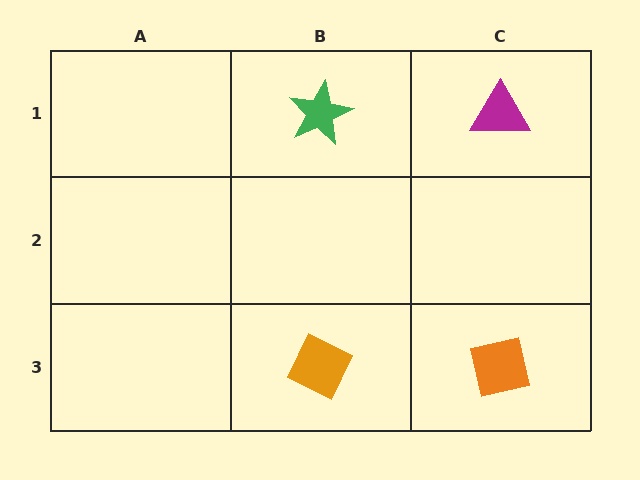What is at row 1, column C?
A magenta triangle.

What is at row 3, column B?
An orange diamond.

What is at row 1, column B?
A green star.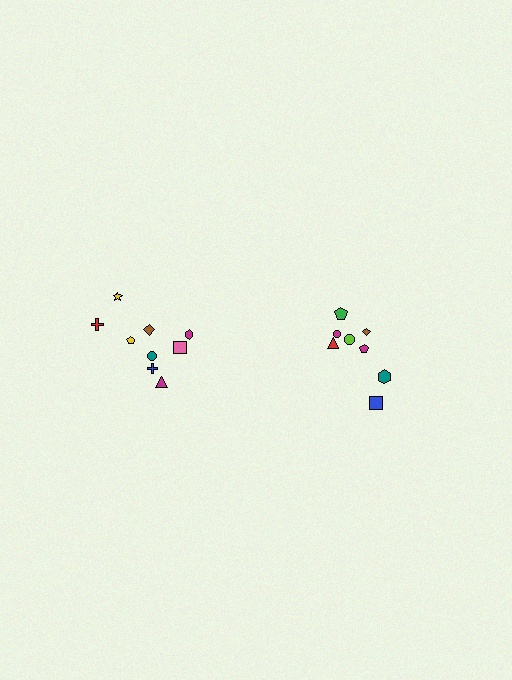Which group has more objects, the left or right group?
The left group.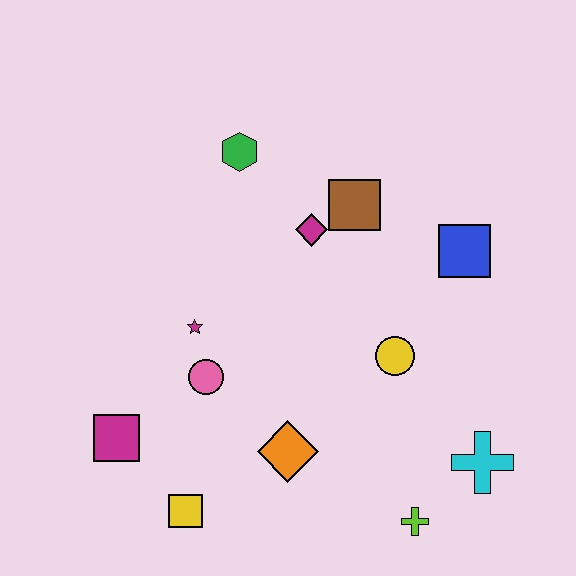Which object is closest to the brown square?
The magenta diamond is closest to the brown square.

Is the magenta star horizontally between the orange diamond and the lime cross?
No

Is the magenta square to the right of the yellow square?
No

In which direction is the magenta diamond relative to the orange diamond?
The magenta diamond is above the orange diamond.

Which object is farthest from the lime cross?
The green hexagon is farthest from the lime cross.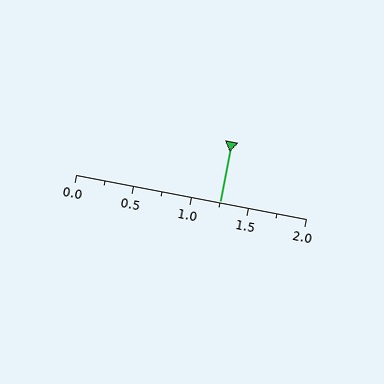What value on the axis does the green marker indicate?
The marker indicates approximately 1.25.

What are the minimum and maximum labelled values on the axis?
The axis runs from 0.0 to 2.0.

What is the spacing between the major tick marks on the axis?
The major ticks are spaced 0.5 apart.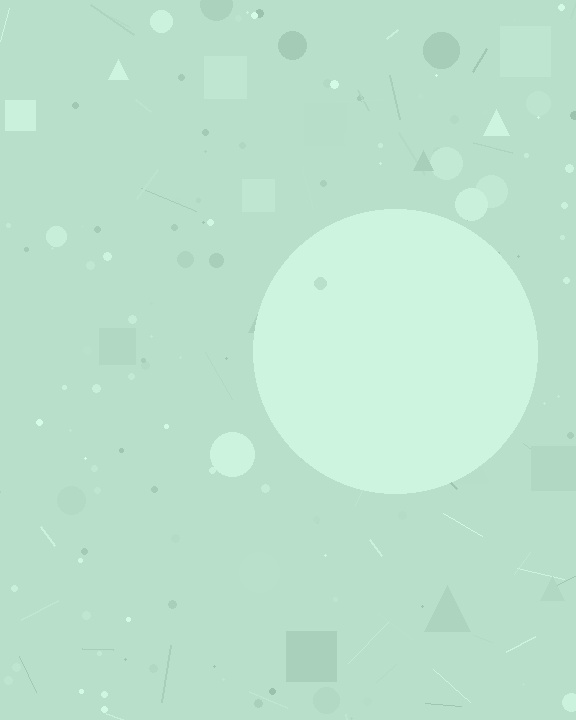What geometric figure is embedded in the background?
A circle is embedded in the background.